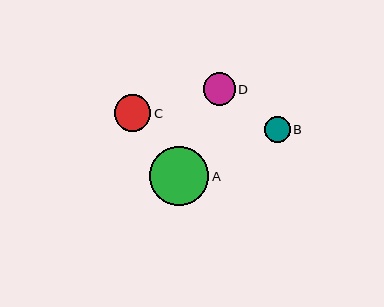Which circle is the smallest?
Circle B is the smallest with a size of approximately 26 pixels.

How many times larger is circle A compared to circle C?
Circle A is approximately 1.6 times the size of circle C.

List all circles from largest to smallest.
From largest to smallest: A, C, D, B.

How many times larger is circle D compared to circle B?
Circle D is approximately 1.3 times the size of circle B.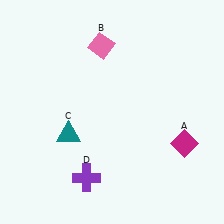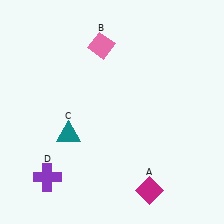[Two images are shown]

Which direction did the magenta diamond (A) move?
The magenta diamond (A) moved down.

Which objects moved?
The objects that moved are: the magenta diamond (A), the purple cross (D).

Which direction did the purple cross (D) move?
The purple cross (D) moved left.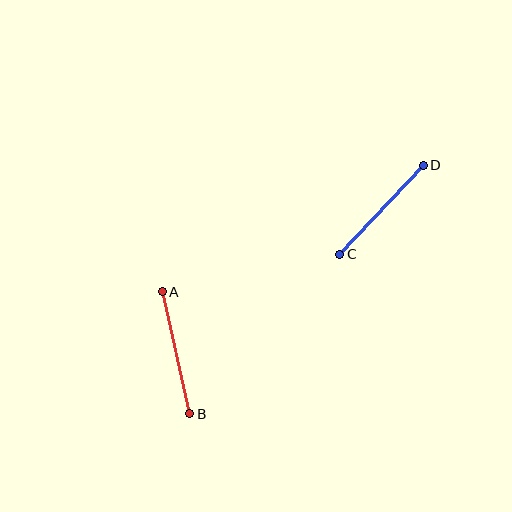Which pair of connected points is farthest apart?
Points A and B are farthest apart.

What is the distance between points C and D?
The distance is approximately 122 pixels.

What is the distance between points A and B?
The distance is approximately 125 pixels.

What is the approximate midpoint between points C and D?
The midpoint is at approximately (382, 210) pixels.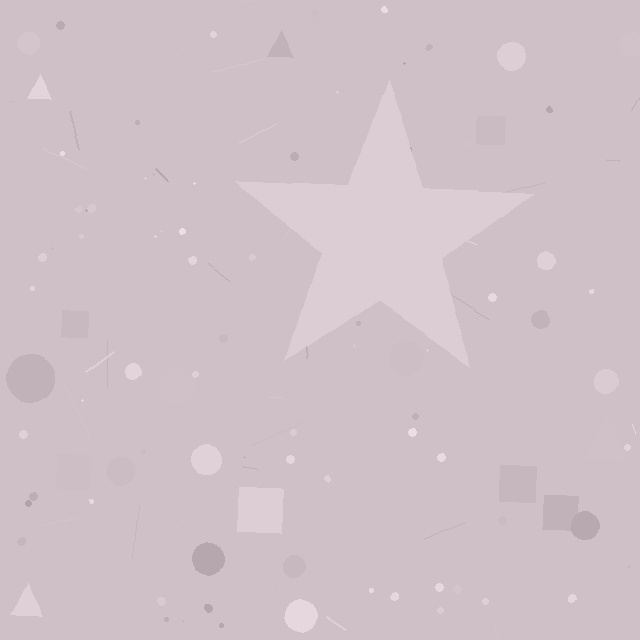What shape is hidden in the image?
A star is hidden in the image.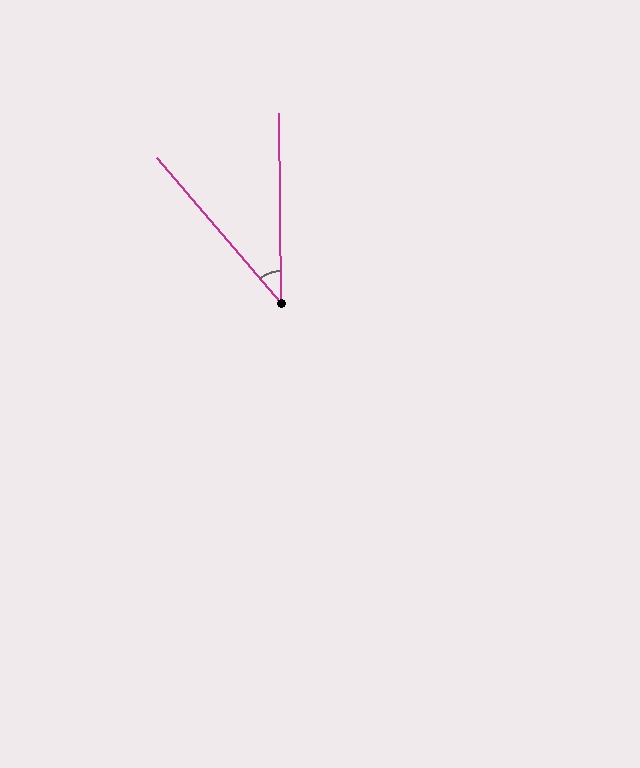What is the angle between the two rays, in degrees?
Approximately 40 degrees.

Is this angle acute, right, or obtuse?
It is acute.